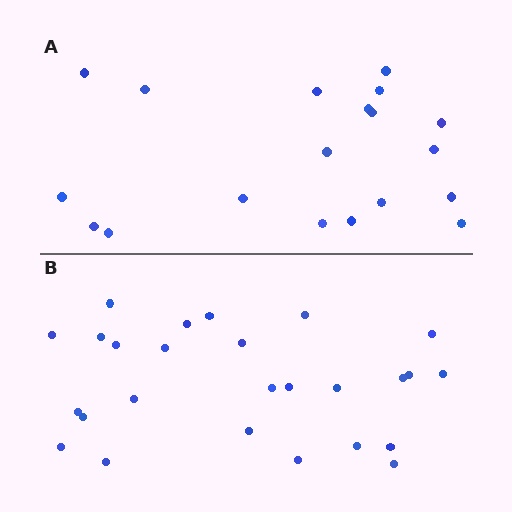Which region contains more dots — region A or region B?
Region B (the bottom region) has more dots.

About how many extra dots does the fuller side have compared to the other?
Region B has roughly 8 or so more dots than region A.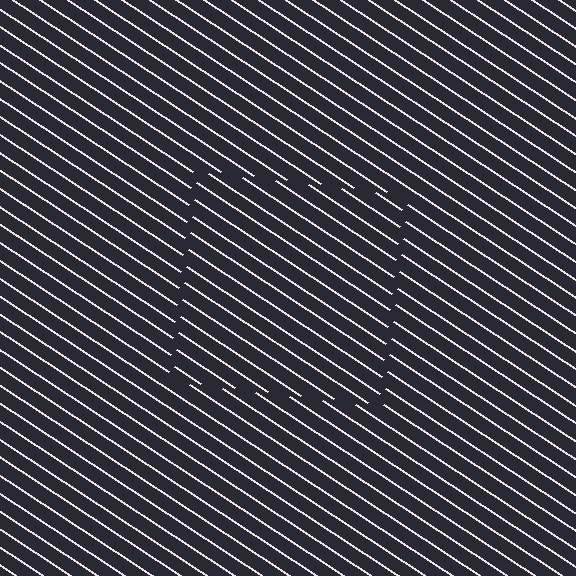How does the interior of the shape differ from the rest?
The interior of the shape contains the same grating, shifted by half a period — the contour is defined by the phase discontinuity where line-ends from the inner and outer gratings abut.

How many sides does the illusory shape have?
4 sides — the line-ends trace a square.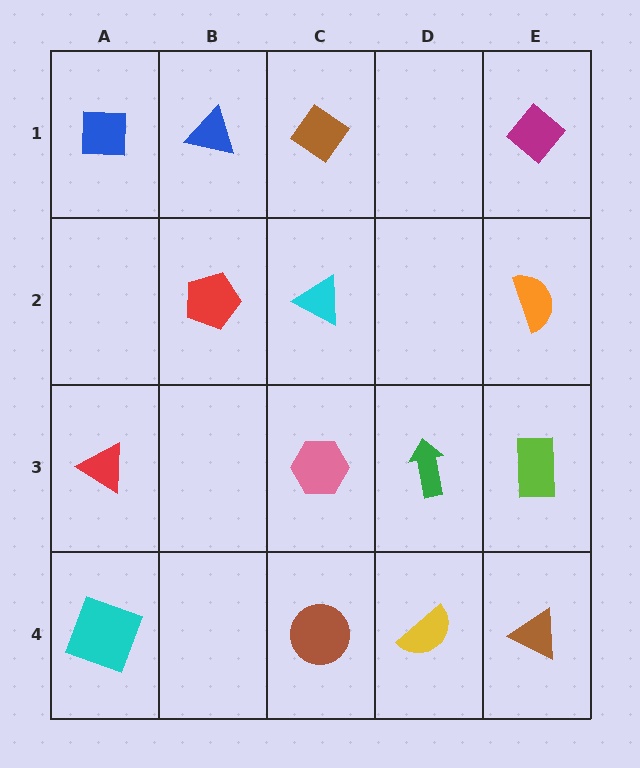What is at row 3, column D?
A green arrow.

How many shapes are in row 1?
4 shapes.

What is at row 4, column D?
A yellow semicircle.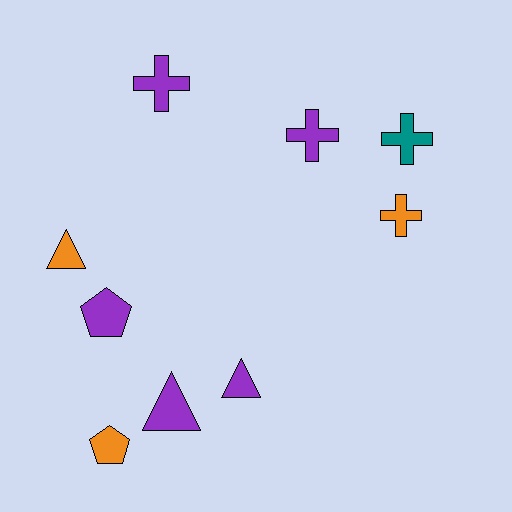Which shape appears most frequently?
Cross, with 4 objects.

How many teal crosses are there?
There is 1 teal cross.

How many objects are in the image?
There are 9 objects.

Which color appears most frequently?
Purple, with 5 objects.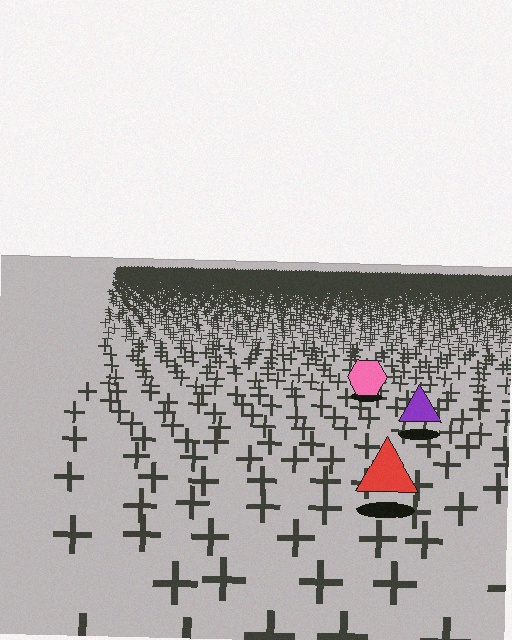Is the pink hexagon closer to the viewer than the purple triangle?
No. The purple triangle is closer — you can tell from the texture gradient: the ground texture is coarser near it.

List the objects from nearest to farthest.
From nearest to farthest: the red triangle, the purple triangle, the pink hexagon.